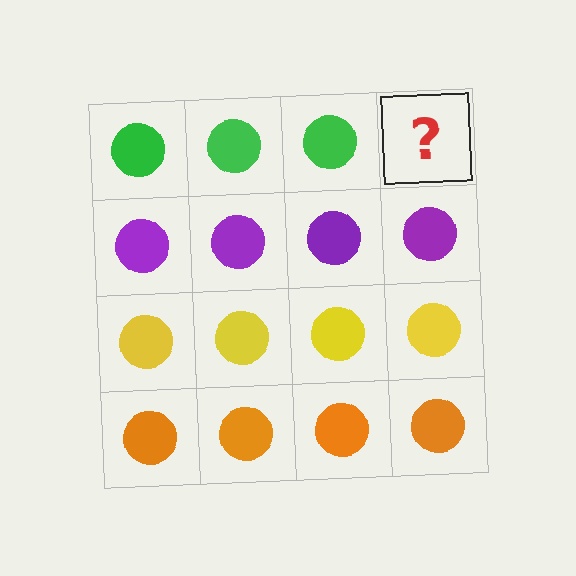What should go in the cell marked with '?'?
The missing cell should contain a green circle.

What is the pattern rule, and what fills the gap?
The rule is that each row has a consistent color. The gap should be filled with a green circle.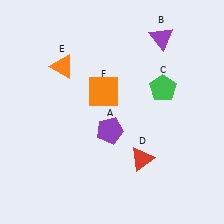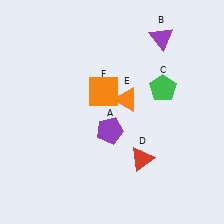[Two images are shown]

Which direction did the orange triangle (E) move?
The orange triangle (E) moved right.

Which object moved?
The orange triangle (E) moved right.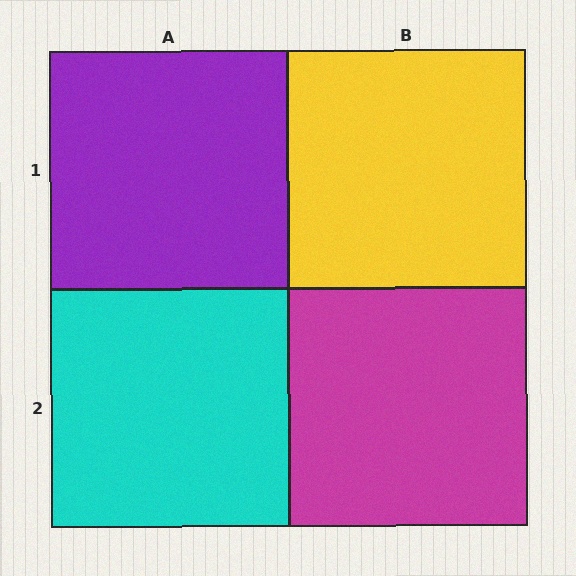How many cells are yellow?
1 cell is yellow.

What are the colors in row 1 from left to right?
Purple, yellow.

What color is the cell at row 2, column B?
Magenta.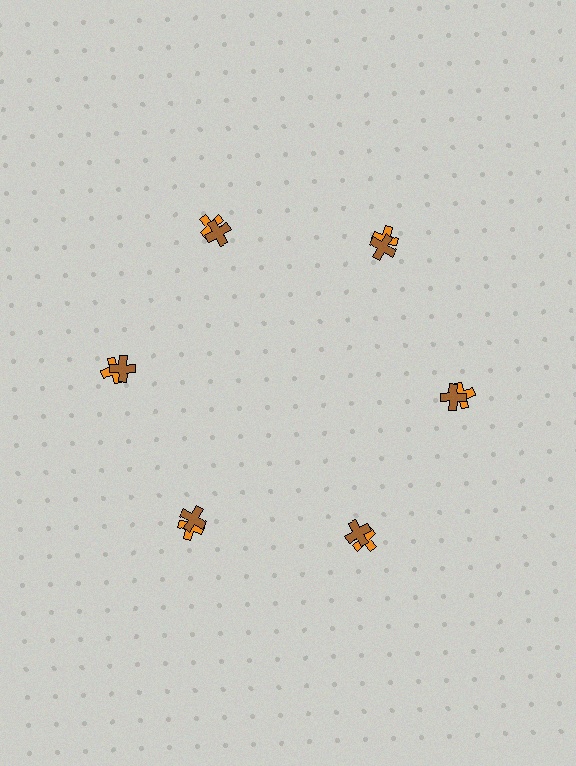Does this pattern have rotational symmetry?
Yes, this pattern has 6-fold rotational symmetry. It looks the same after rotating 60 degrees around the center.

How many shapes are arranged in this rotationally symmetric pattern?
There are 12 shapes, arranged in 6 groups of 2.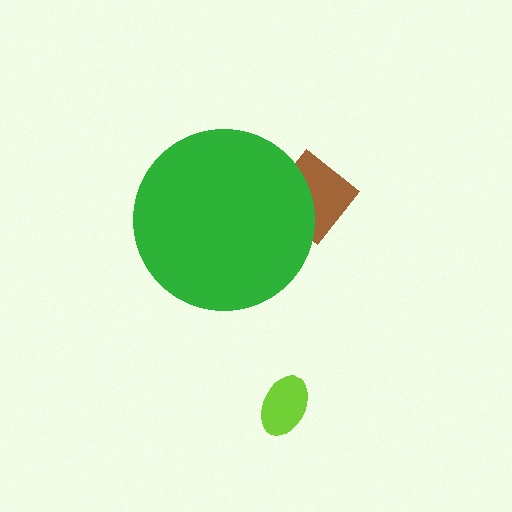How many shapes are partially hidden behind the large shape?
2 shapes are partially hidden.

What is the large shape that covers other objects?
A green circle.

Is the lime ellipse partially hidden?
No, the lime ellipse is fully visible.